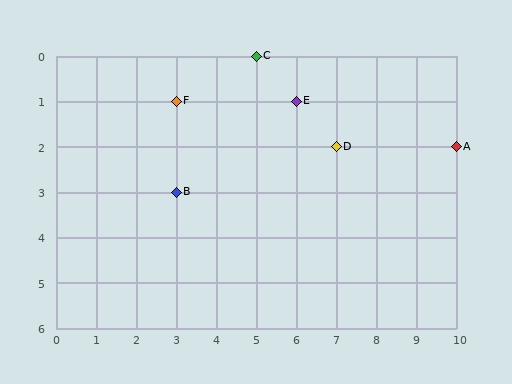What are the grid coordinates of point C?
Point C is at grid coordinates (5, 0).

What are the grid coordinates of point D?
Point D is at grid coordinates (7, 2).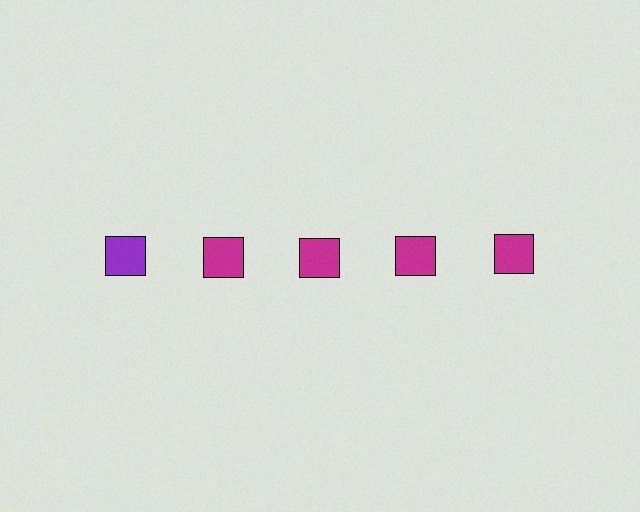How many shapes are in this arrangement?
There are 5 shapes arranged in a grid pattern.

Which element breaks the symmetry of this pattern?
The purple square in the top row, leftmost column breaks the symmetry. All other shapes are magenta squares.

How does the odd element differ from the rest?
It has a different color: purple instead of magenta.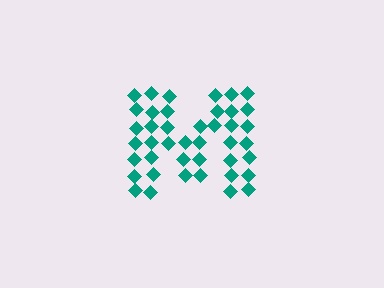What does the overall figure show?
The overall figure shows the letter M.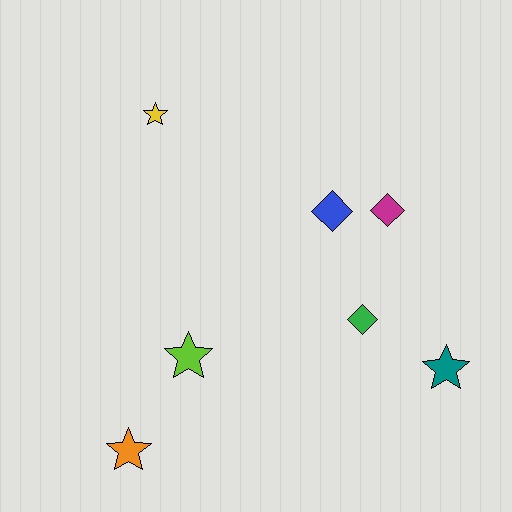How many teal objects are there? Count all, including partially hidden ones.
There is 1 teal object.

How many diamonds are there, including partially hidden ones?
There are 3 diamonds.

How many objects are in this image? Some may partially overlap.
There are 7 objects.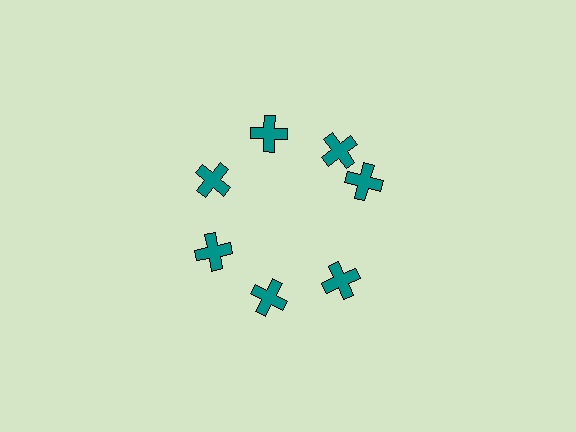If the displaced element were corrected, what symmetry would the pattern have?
It would have 7-fold rotational symmetry — the pattern would map onto itself every 51 degrees.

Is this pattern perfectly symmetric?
No. The 7 teal crosses are arranged in a ring, but one element near the 3 o'clock position is rotated out of alignment along the ring, breaking the 7-fold rotational symmetry.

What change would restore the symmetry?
The symmetry would be restored by rotating it back into even spacing with its neighbors so that all 7 crosses sit at equal angles and equal distance from the center.